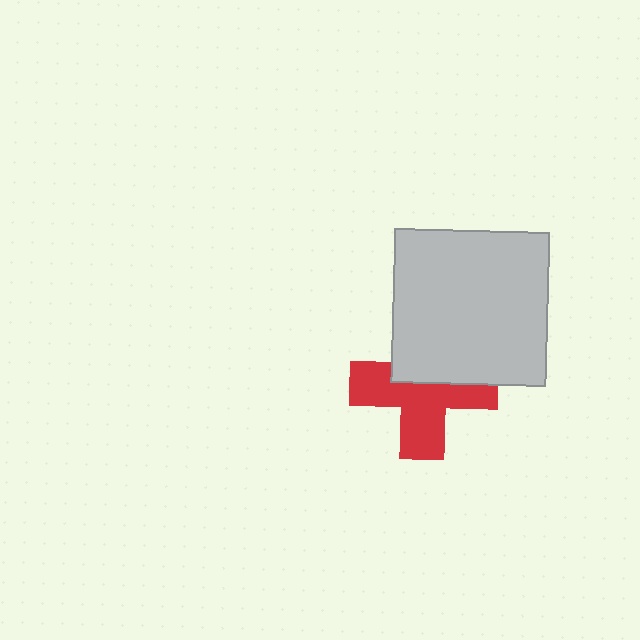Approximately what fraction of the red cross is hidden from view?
Roughly 41% of the red cross is hidden behind the light gray square.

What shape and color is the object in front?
The object in front is a light gray square.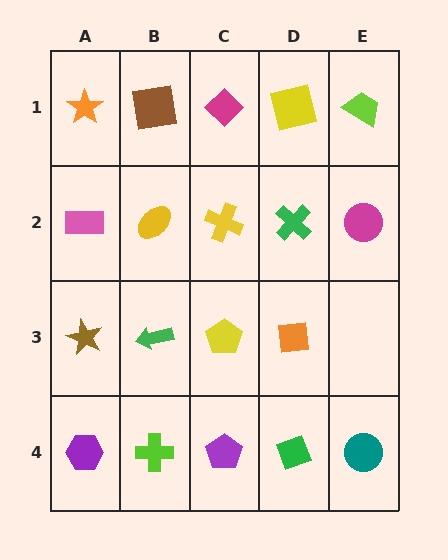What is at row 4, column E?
A teal circle.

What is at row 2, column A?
A pink rectangle.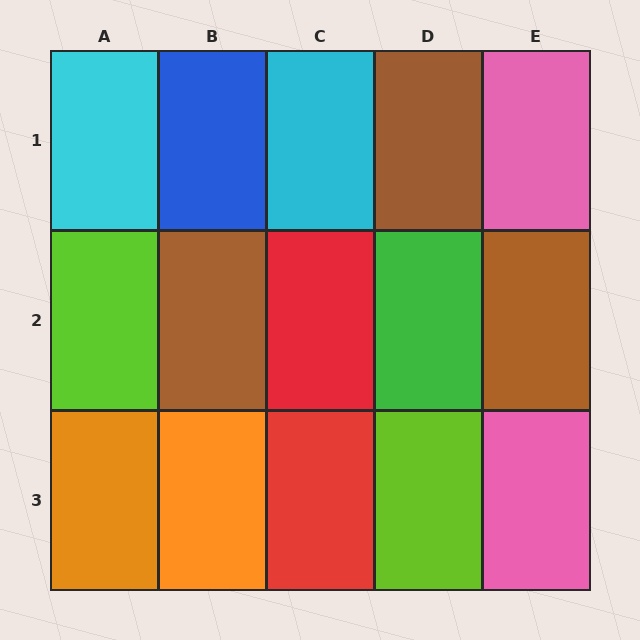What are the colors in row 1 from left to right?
Cyan, blue, cyan, brown, pink.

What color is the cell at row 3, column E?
Pink.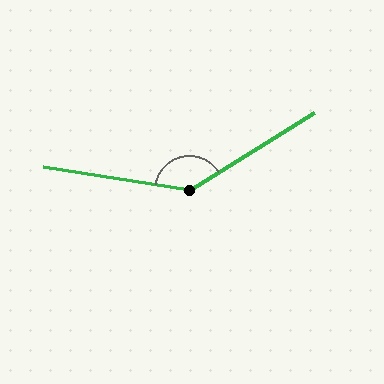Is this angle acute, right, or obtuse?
It is obtuse.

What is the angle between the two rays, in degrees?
Approximately 139 degrees.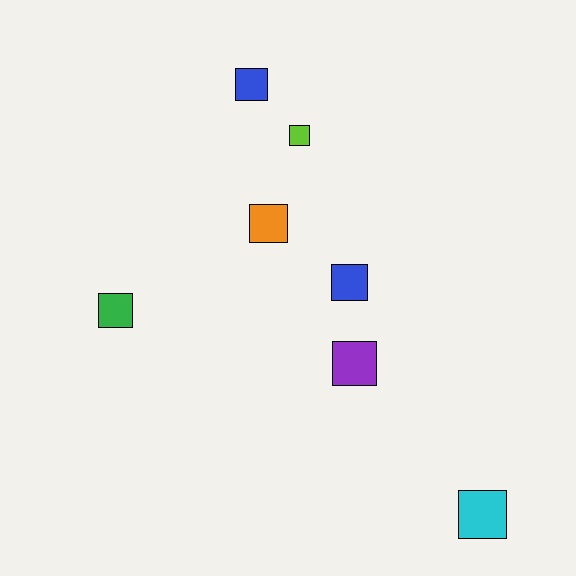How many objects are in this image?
There are 7 objects.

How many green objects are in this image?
There is 1 green object.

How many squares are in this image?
There are 7 squares.